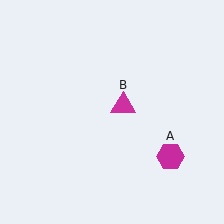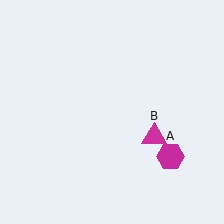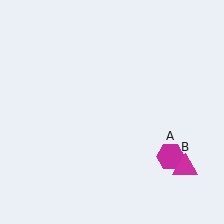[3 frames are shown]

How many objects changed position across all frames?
1 object changed position: magenta triangle (object B).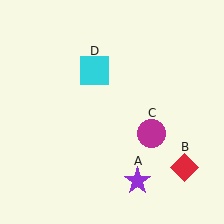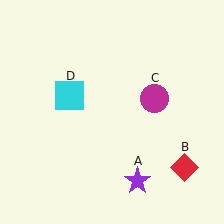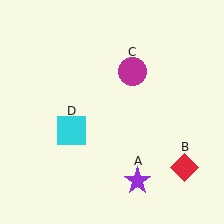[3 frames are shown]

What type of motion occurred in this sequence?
The magenta circle (object C), cyan square (object D) rotated counterclockwise around the center of the scene.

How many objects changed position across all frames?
2 objects changed position: magenta circle (object C), cyan square (object D).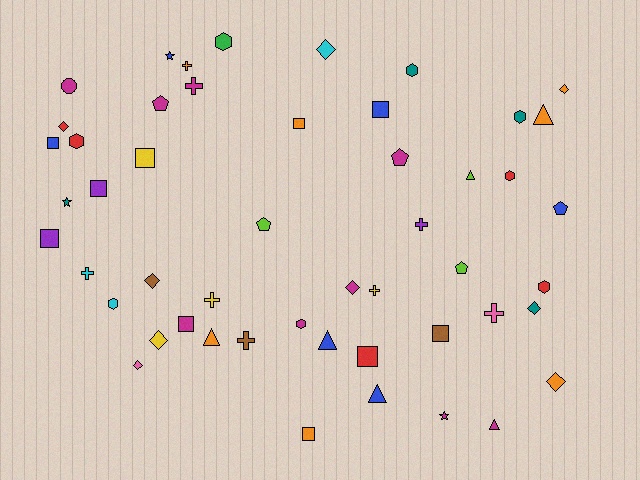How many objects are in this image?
There are 50 objects.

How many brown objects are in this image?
There are 3 brown objects.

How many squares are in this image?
There are 10 squares.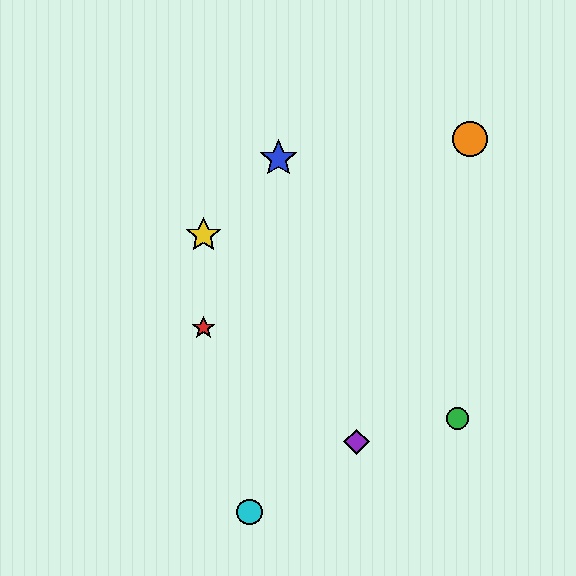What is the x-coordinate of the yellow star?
The yellow star is at x≈204.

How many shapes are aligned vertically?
2 shapes (the red star, the yellow star) are aligned vertically.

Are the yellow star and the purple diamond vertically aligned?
No, the yellow star is at x≈204 and the purple diamond is at x≈357.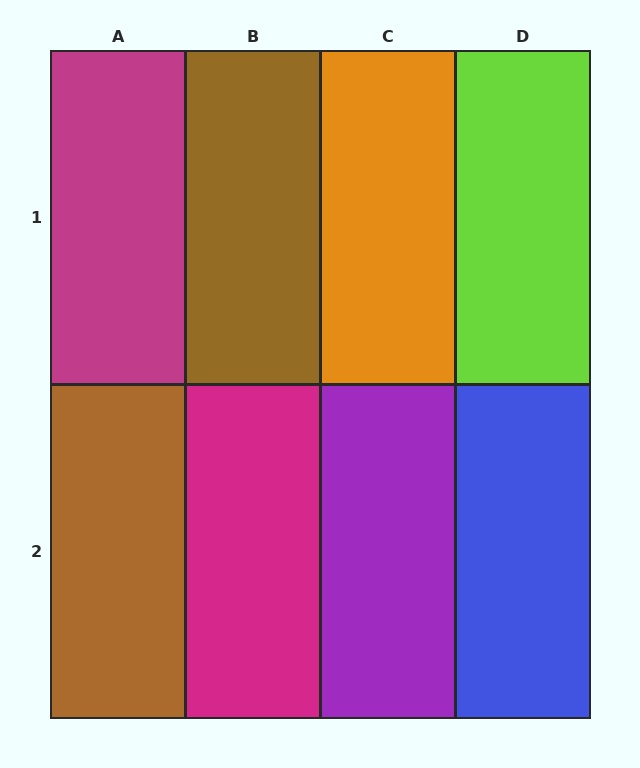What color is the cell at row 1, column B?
Brown.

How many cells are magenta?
2 cells are magenta.